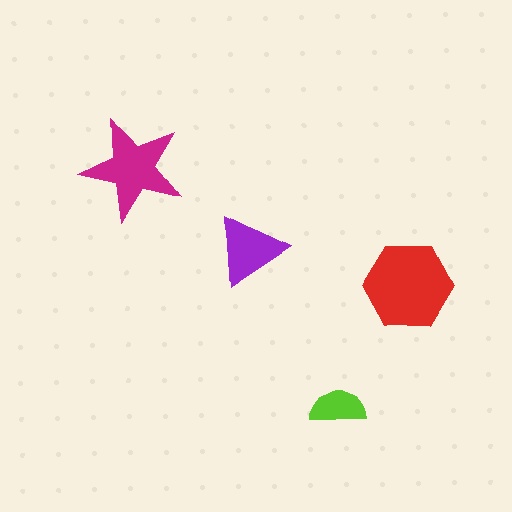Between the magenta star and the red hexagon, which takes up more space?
The red hexagon.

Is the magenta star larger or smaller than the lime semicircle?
Larger.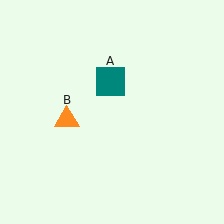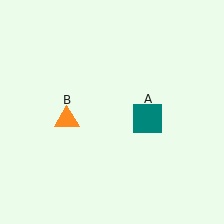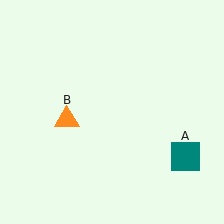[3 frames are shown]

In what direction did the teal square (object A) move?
The teal square (object A) moved down and to the right.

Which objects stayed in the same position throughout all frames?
Orange triangle (object B) remained stationary.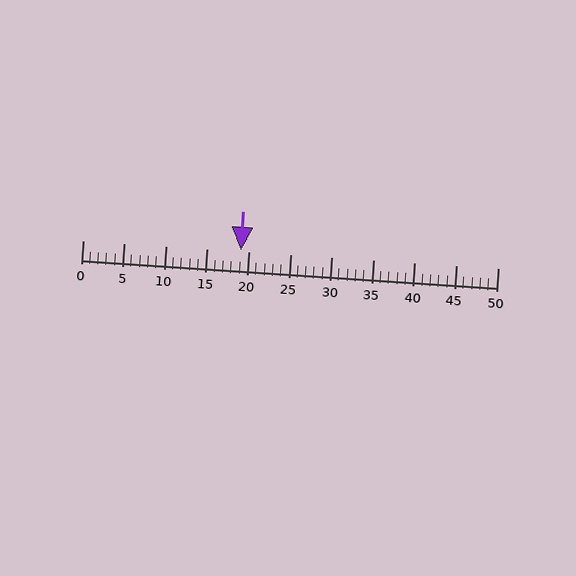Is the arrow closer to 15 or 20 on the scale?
The arrow is closer to 20.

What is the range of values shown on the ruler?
The ruler shows values from 0 to 50.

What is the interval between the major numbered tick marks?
The major tick marks are spaced 5 units apart.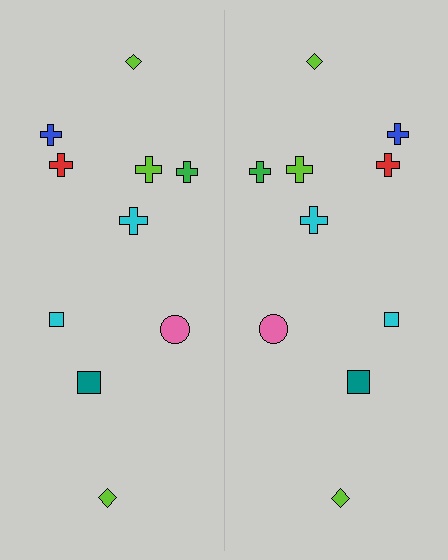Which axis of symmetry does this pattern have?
The pattern has a vertical axis of symmetry running through the center of the image.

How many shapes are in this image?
There are 20 shapes in this image.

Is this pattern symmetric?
Yes, this pattern has bilateral (reflection) symmetry.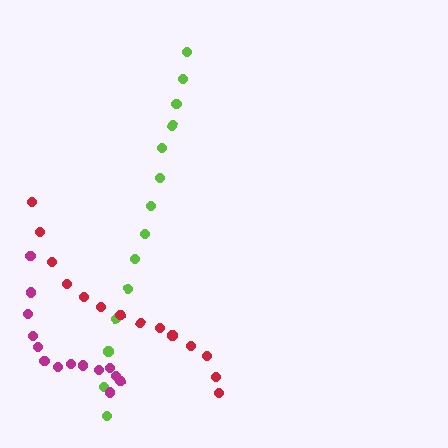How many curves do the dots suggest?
There are 3 distinct paths.